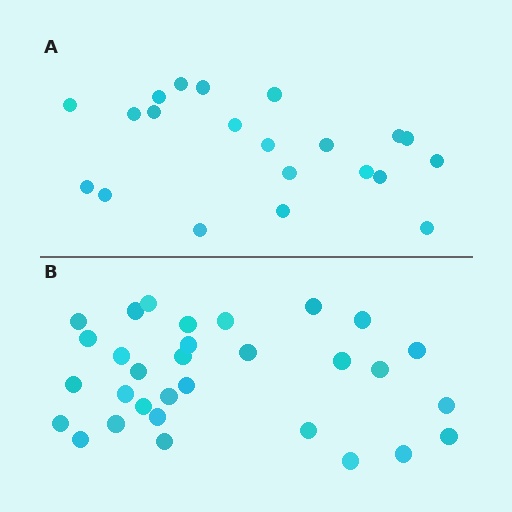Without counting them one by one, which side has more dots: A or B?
Region B (the bottom region) has more dots.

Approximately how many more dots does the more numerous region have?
Region B has roughly 10 or so more dots than region A.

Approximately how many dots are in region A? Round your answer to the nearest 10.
About 20 dots. (The exact count is 21, which rounds to 20.)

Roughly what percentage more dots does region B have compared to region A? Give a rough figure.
About 50% more.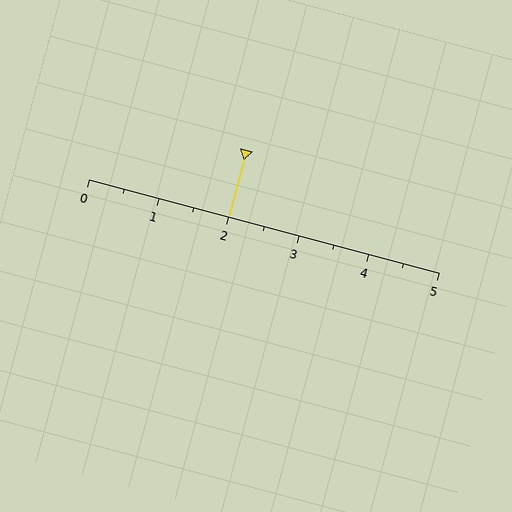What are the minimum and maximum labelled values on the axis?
The axis runs from 0 to 5.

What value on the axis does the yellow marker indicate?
The marker indicates approximately 2.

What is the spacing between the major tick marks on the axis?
The major ticks are spaced 1 apart.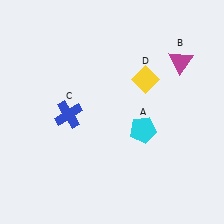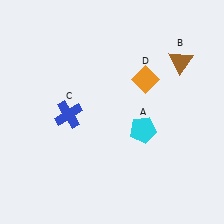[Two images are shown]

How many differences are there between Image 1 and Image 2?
There are 2 differences between the two images.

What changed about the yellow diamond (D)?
In Image 1, D is yellow. In Image 2, it changed to orange.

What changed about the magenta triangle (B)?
In Image 1, B is magenta. In Image 2, it changed to brown.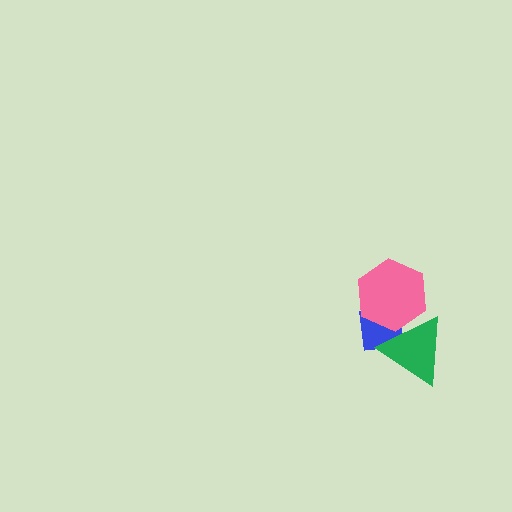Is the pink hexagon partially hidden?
No, no other shape covers it.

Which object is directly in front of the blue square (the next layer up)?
The green triangle is directly in front of the blue square.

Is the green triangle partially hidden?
Yes, it is partially covered by another shape.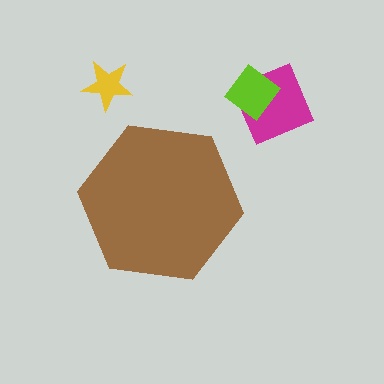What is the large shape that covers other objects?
A brown hexagon.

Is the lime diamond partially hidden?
No, the lime diamond is fully visible.